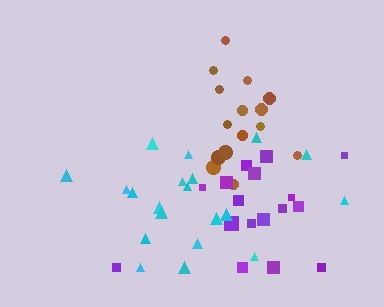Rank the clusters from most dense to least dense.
brown, cyan, purple.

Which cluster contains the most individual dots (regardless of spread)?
Cyan (20).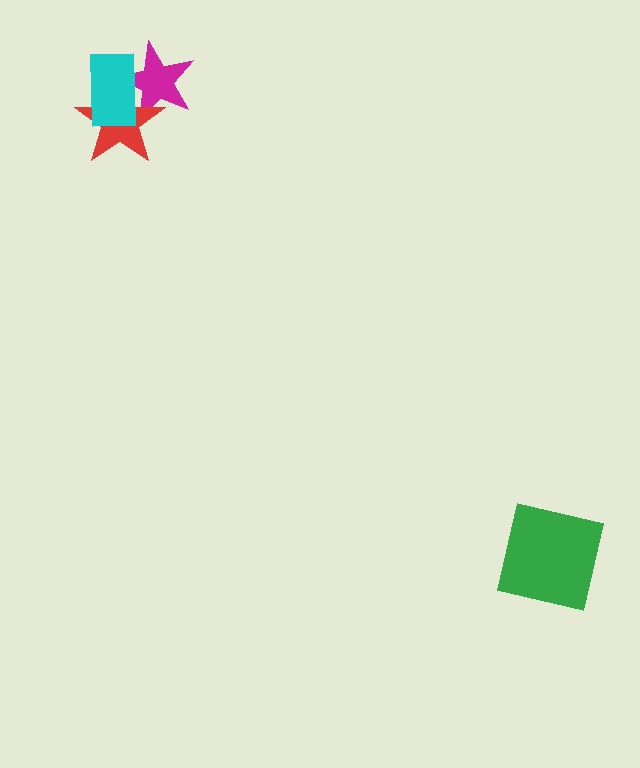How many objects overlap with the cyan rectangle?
2 objects overlap with the cyan rectangle.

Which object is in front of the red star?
The cyan rectangle is in front of the red star.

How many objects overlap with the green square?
0 objects overlap with the green square.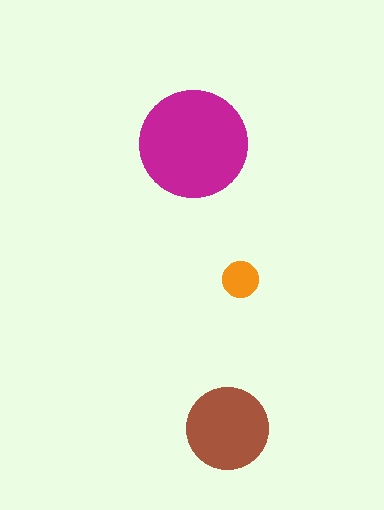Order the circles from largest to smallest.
the magenta one, the brown one, the orange one.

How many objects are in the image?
There are 3 objects in the image.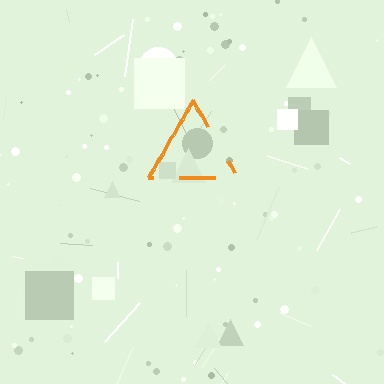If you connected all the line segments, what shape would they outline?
They would outline a triangle.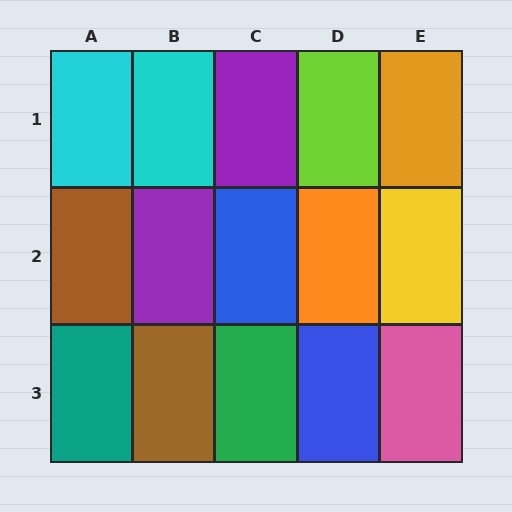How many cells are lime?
1 cell is lime.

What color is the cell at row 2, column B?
Purple.